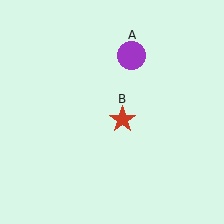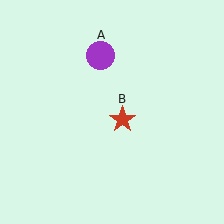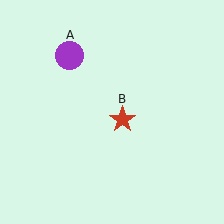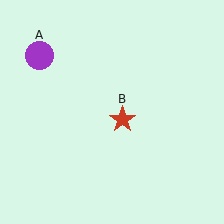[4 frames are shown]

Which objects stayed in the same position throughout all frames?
Red star (object B) remained stationary.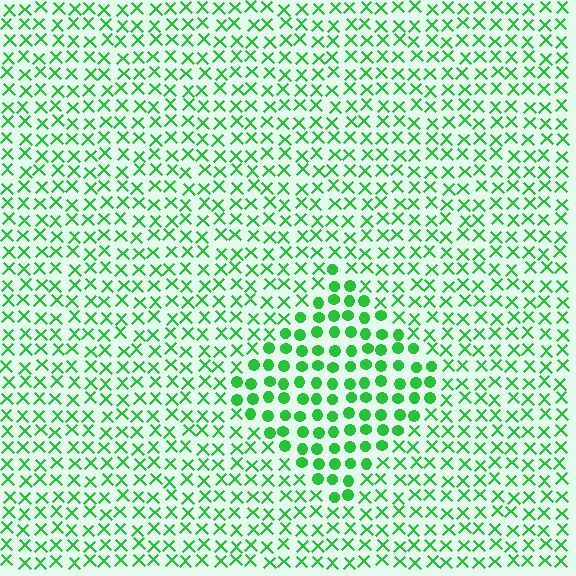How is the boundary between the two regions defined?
The boundary is defined by a change in element shape: circles inside vs. X marks outside. All elements share the same color and spacing.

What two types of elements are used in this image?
The image uses circles inside the diamond region and X marks outside it.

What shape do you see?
I see a diamond.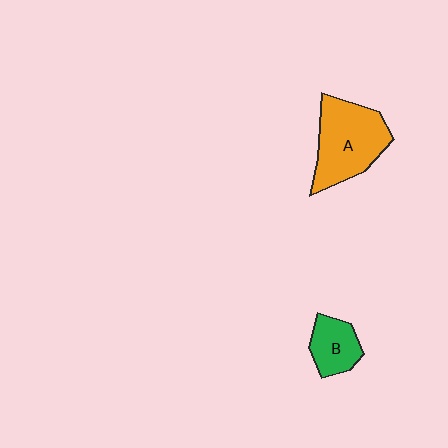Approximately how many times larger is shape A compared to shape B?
Approximately 2.1 times.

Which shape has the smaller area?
Shape B (green).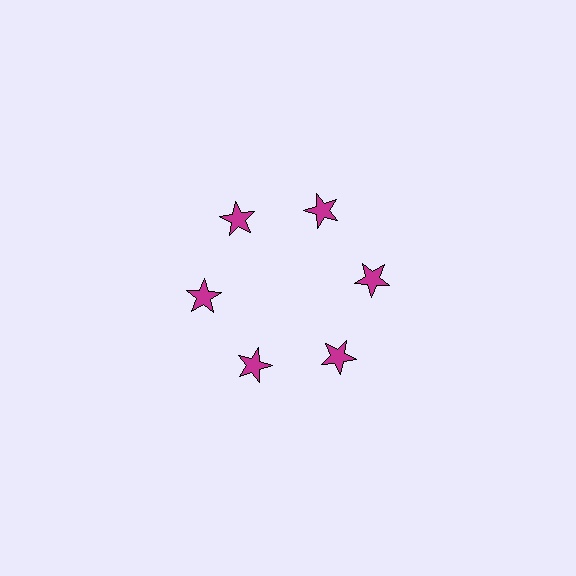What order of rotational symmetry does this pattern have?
This pattern has 6-fold rotational symmetry.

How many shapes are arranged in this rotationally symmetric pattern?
There are 6 shapes, arranged in 6 groups of 1.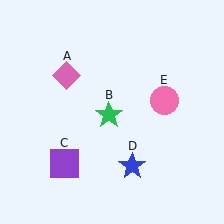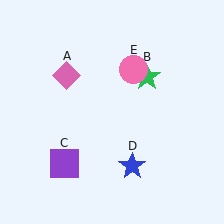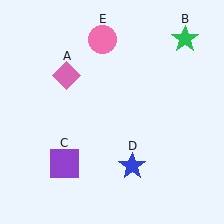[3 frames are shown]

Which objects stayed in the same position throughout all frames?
Pink diamond (object A) and purple square (object C) and blue star (object D) remained stationary.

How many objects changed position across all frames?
2 objects changed position: green star (object B), pink circle (object E).